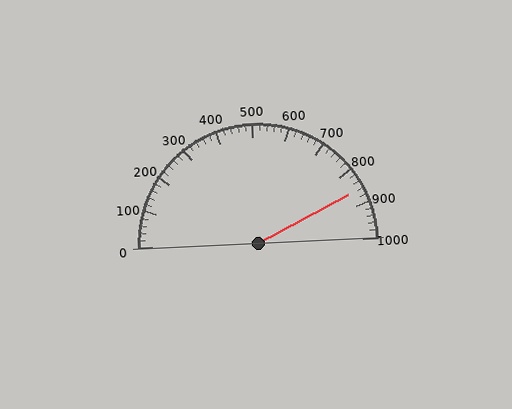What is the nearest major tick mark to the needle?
The nearest major tick mark is 900.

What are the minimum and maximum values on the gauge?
The gauge ranges from 0 to 1000.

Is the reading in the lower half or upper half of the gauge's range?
The reading is in the upper half of the range (0 to 1000).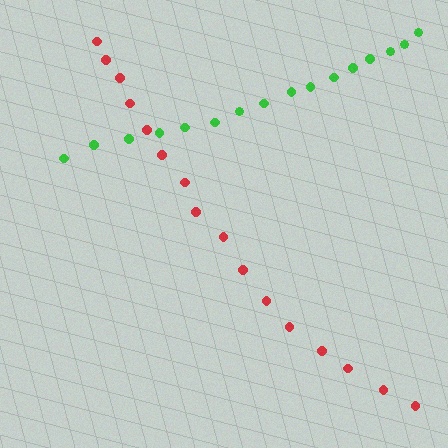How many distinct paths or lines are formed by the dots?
There are 2 distinct paths.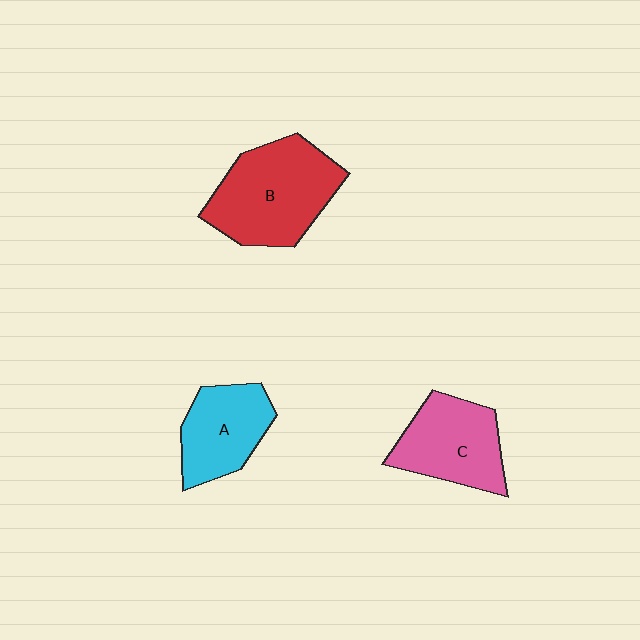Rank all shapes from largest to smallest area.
From largest to smallest: B (red), C (pink), A (cyan).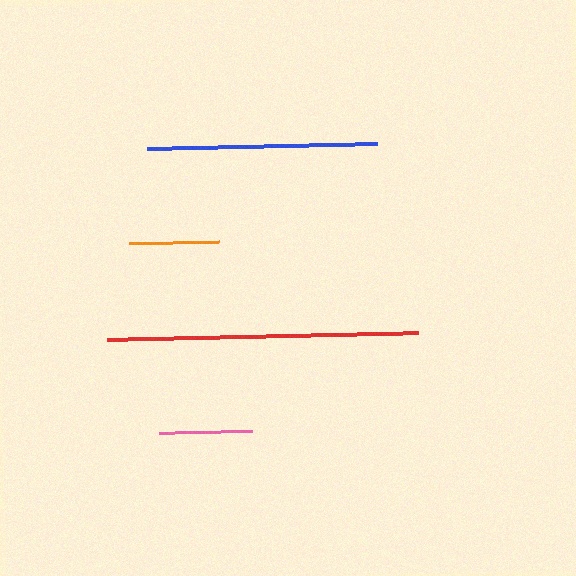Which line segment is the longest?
The red line is the longest at approximately 311 pixels.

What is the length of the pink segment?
The pink segment is approximately 93 pixels long.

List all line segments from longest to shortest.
From longest to shortest: red, blue, pink, orange.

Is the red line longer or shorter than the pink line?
The red line is longer than the pink line.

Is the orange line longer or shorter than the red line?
The red line is longer than the orange line.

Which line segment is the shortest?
The orange line is the shortest at approximately 90 pixels.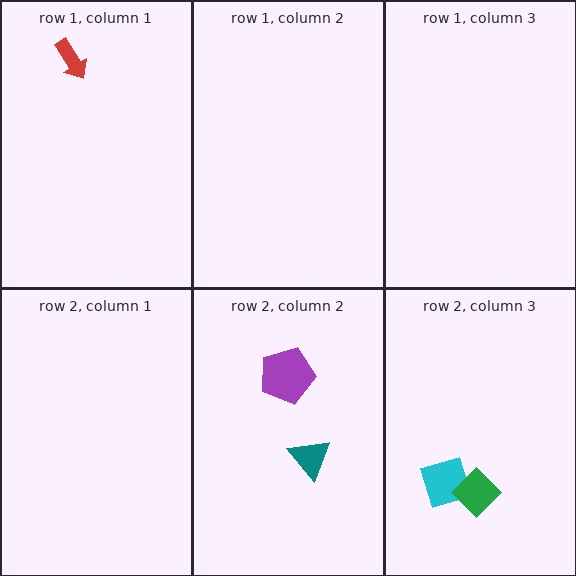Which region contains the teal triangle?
The row 2, column 2 region.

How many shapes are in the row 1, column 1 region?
1.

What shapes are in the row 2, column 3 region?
The cyan square, the green diamond.